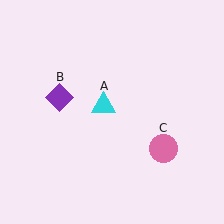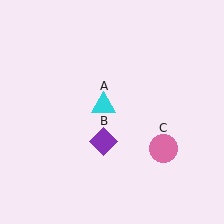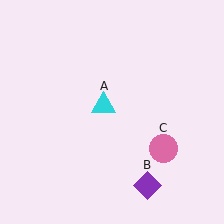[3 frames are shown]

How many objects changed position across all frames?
1 object changed position: purple diamond (object B).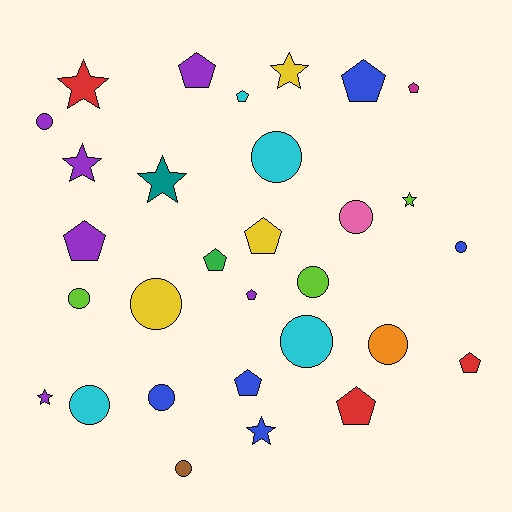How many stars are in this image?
There are 7 stars.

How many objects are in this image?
There are 30 objects.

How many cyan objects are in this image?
There are 4 cyan objects.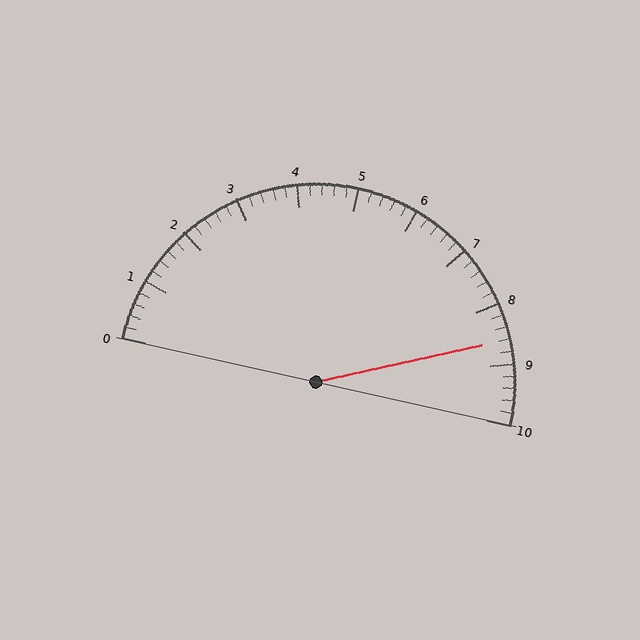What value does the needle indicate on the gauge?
The needle indicates approximately 8.6.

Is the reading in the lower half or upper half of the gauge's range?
The reading is in the upper half of the range (0 to 10).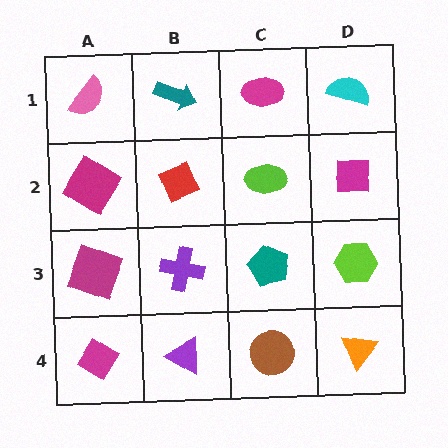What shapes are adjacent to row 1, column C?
A lime ellipse (row 2, column C), a teal arrow (row 1, column B), a cyan semicircle (row 1, column D).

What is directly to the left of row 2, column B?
A magenta diamond.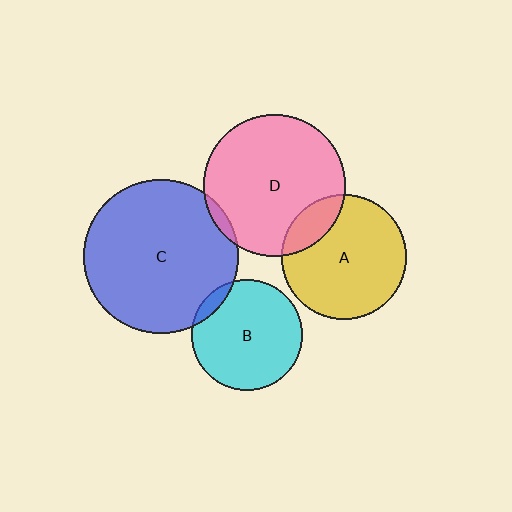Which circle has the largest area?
Circle C (blue).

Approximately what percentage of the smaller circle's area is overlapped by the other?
Approximately 5%.